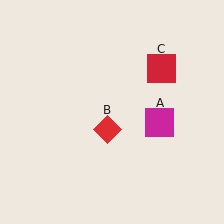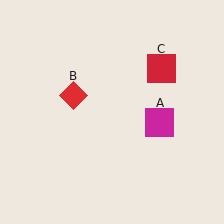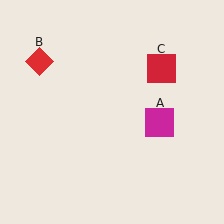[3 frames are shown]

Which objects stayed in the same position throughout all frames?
Magenta square (object A) and red square (object C) remained stationary.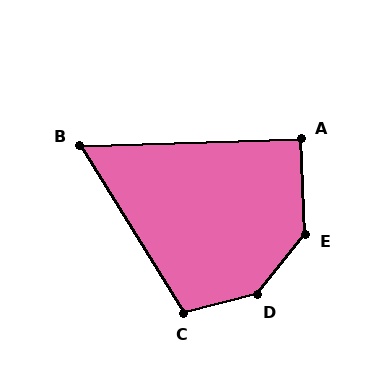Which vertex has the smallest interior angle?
B, at approximately 60 degrees.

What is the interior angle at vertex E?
Approximately 138 degrees (obtuse).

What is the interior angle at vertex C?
Approximately 108 degrees (obtuse).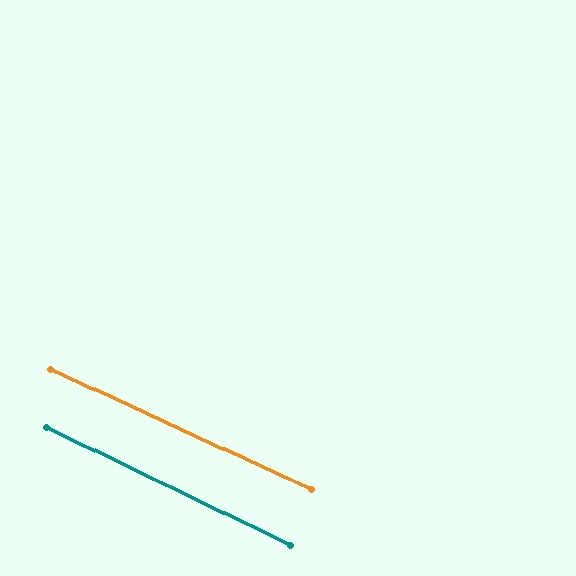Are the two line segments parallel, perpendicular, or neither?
Parallel — their directions differ by only 1.1°.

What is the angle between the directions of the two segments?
Approximately 1 degree.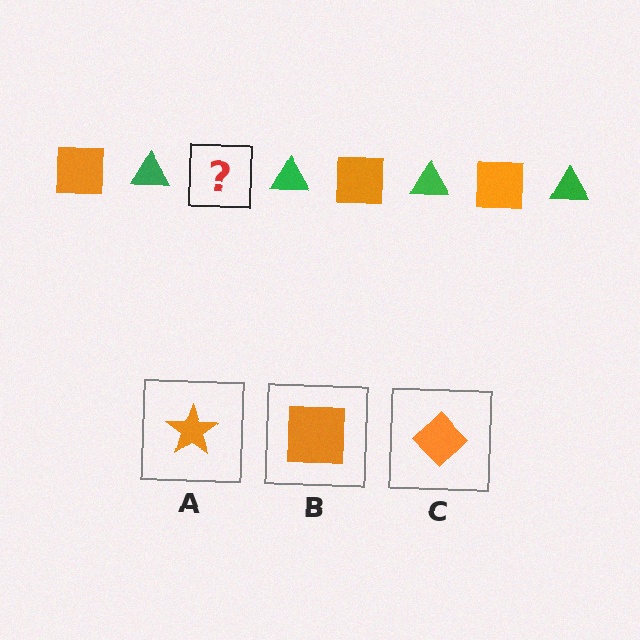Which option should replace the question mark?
Option B.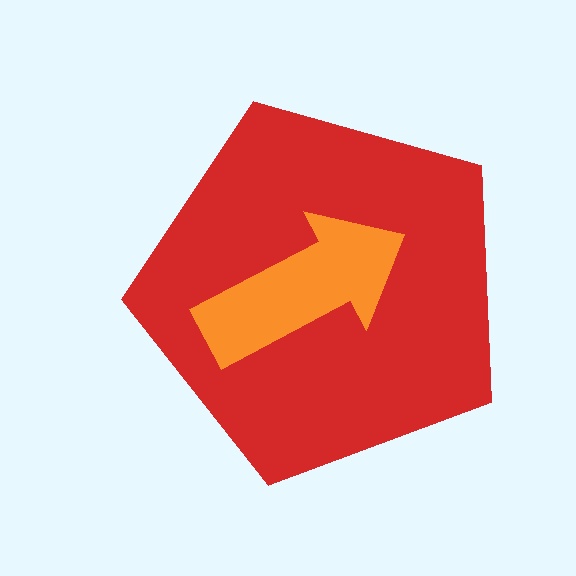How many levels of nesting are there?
2.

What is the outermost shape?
The red pentagon.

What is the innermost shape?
The orange arrow.